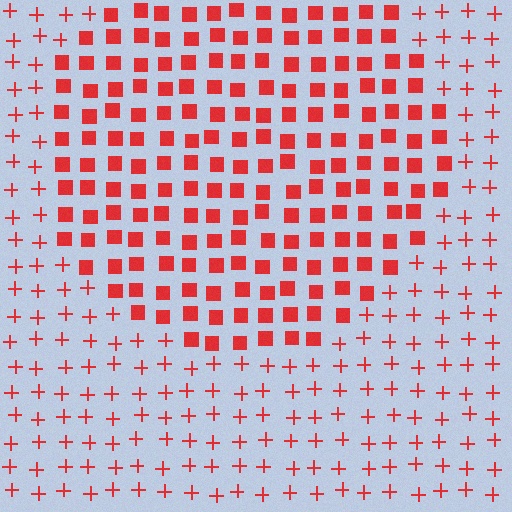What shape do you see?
I see a circle.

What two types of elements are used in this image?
The image uses squares inside the circle region and plus signs outside it.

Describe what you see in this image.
The image is filled with small red elements arranged in a uniform grid. A circle-shaped region contains squares, while the surrounding area contains plus signs. The boundary is defined purely by the change in element shape.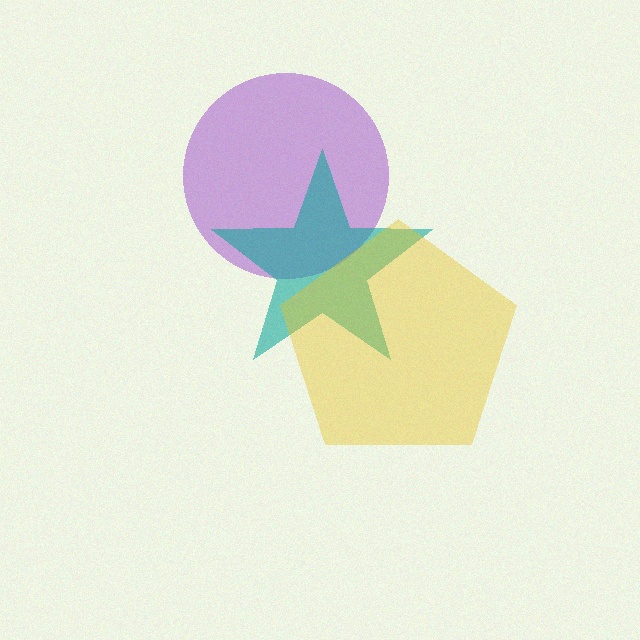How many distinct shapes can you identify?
There are 3 distinct shapes: a purple circle, a teal star, a yellow pentagon.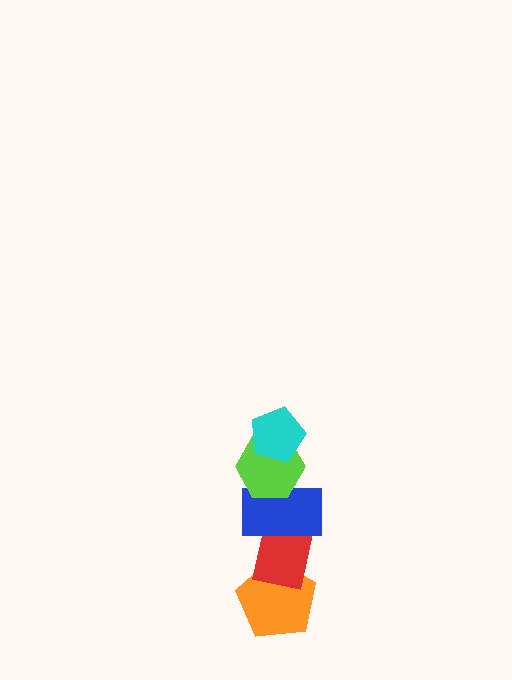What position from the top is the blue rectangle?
The blue rectangle is 3rd from the top.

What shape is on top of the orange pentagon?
The red rectangle is on top of the orange pentagon.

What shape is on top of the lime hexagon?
The cyan pentagon is on top of the lime hexagon.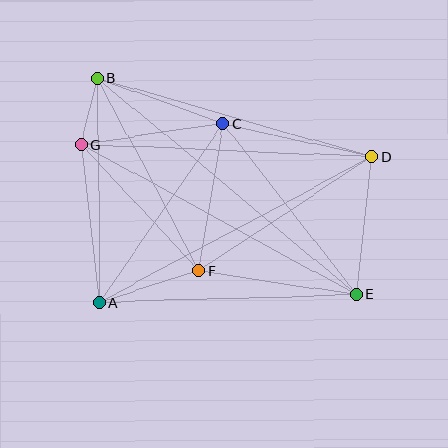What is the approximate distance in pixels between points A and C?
The distance between A and C is approximately 217 pixels.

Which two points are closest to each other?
Points B and G are closest to each other.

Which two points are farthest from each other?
Points B and E are farthest from each other.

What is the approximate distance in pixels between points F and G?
The distance between F and G is approximately 173 pixels.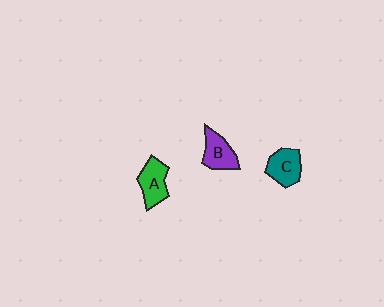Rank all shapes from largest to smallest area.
From largest to smallest: A (green), C (teal), B (purple).